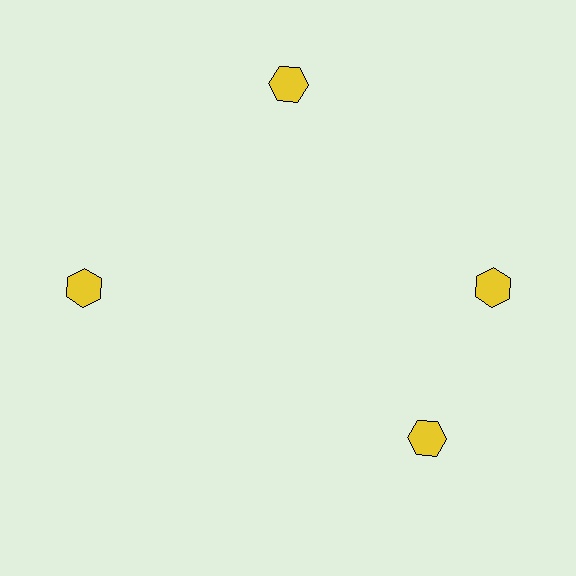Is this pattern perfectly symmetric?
No. The 4 yellow hexagons are arranged in a ring, but one element near the 6 o'clock position is rotated out of alignment along the ring, breaking the 4-fold rotational symmetry.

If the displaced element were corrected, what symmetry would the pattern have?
It would have 4-fold rotational symmetry — the pattern would map onto itself every 90 degrees.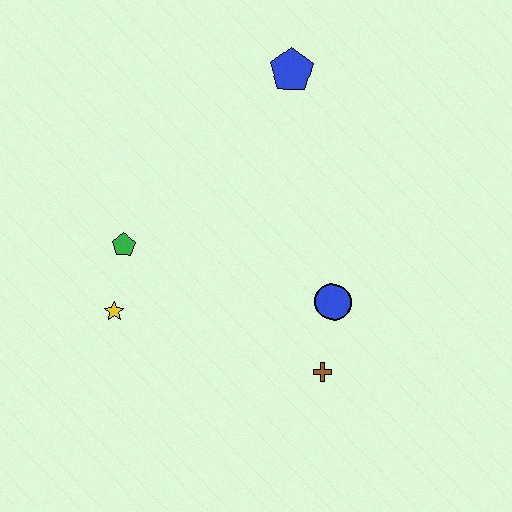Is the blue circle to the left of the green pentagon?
No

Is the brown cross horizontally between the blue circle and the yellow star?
Yes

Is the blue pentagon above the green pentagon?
Yes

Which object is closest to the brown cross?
The blue circle is closest to the brown cross.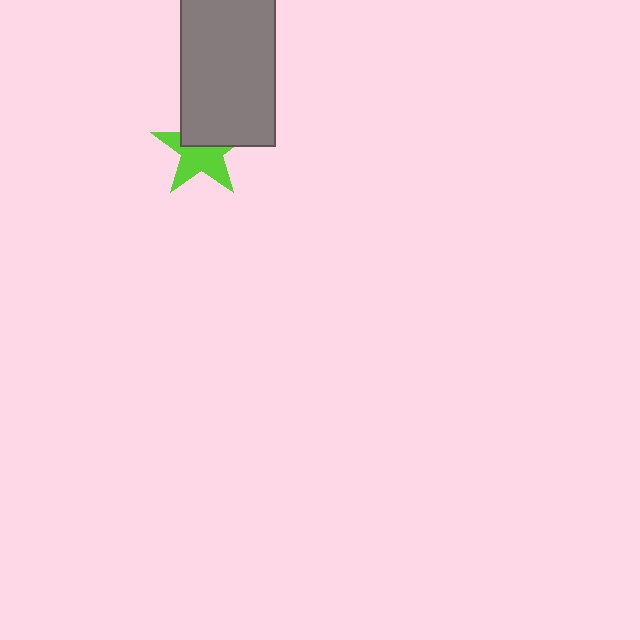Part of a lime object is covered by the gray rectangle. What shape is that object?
It is a star.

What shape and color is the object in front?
The object in front is a gray rectangle.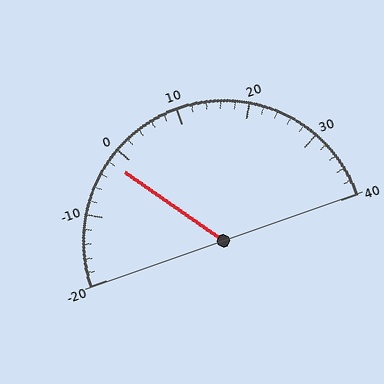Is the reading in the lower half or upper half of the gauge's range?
The reading is in the lower half of the range (-20 to 40).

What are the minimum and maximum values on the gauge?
The gauge ranges from -20 to 40.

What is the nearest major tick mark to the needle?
The nearest major tick mark is 0.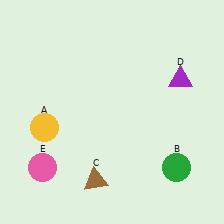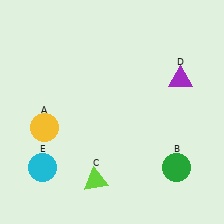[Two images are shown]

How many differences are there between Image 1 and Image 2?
There are 2 differences between the two images.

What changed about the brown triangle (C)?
In Image 1, C is brown. In Image 2, it changed to lime.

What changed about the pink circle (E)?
In Image 1, E is pink. In Image 2, it changed to cyan.